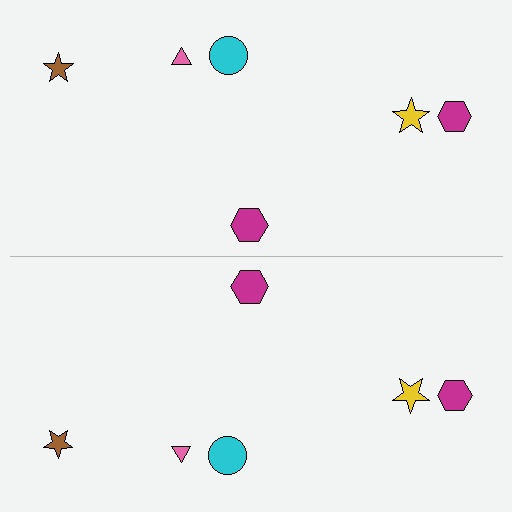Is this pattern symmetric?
Yes, this pattern has bilateral (reflection) symmetry.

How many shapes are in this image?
There are 12 shapes in this image.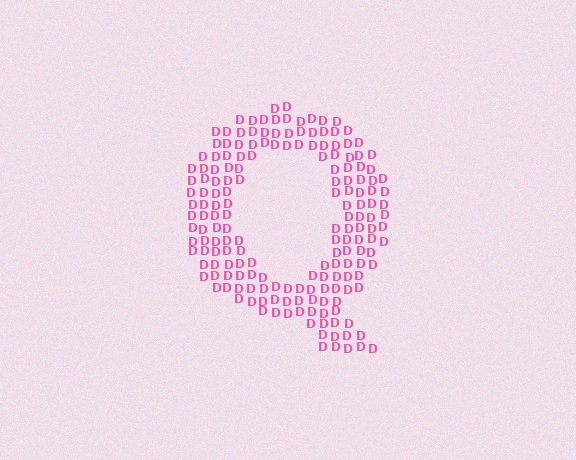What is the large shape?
The large shape is the letter Q.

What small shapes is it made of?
It is made of small letter D's.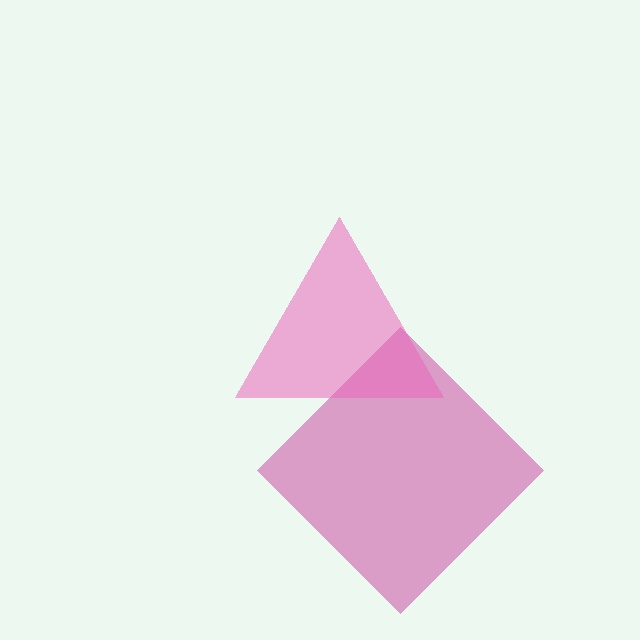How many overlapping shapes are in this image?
There are 2 overlapping shapes in the image.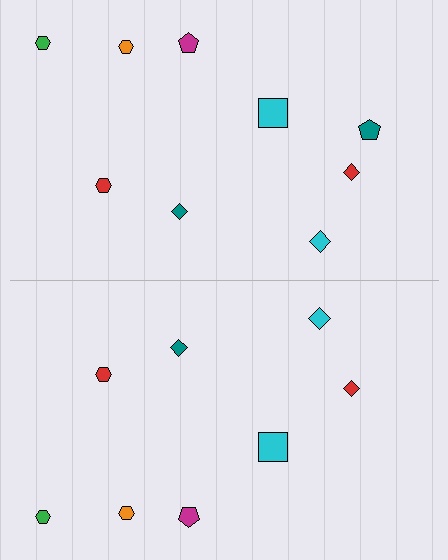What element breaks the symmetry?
A teal pentagon is missing from the bottom side.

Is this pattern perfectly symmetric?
No, the pattern is not perfectly symmetric. A teal pentagon is missing from the bottom side.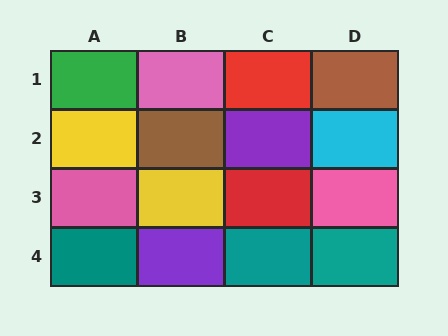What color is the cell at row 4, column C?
Teal.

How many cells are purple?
2 cells are purple.